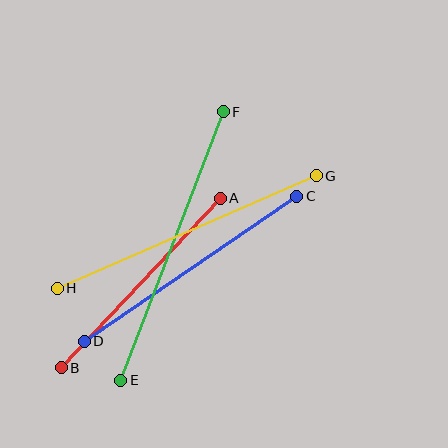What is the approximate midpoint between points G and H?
The midpoint is at approximately (187, 232) pixels.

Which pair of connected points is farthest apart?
Points E and F are farthest apart.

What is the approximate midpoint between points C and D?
The midpoint is at approximately (190, 269) pixels.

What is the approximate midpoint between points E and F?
The midpoint is at approximately (172, 246) pixels.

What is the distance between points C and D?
The distance is approximately 257 pixels.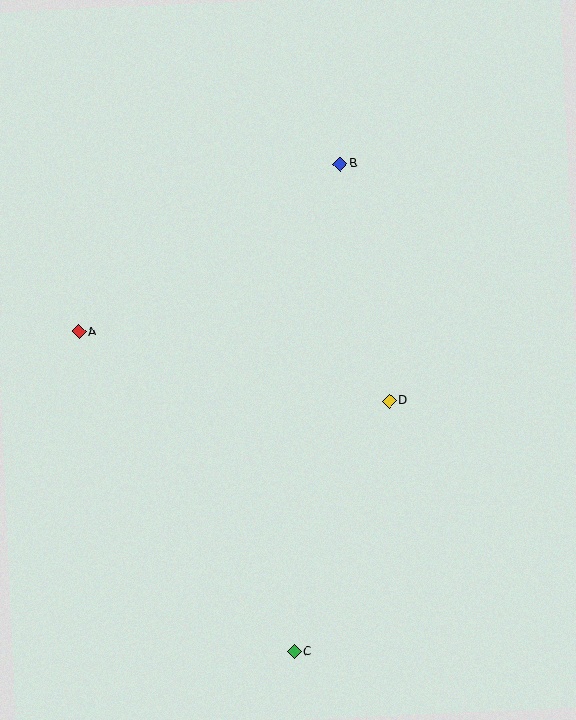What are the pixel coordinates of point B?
Point B is at (340, 164).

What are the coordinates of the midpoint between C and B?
The midpoint between C and B is at (317, 408).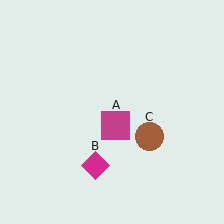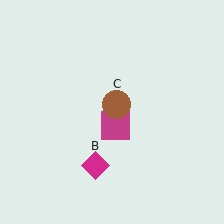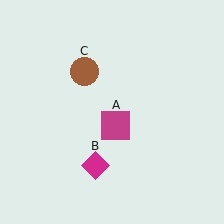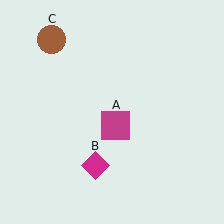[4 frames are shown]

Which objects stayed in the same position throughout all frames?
Magenta square (object A) and magenta diamond (object B) remained stationary.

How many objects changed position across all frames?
1 object changed position: brown circle (object C).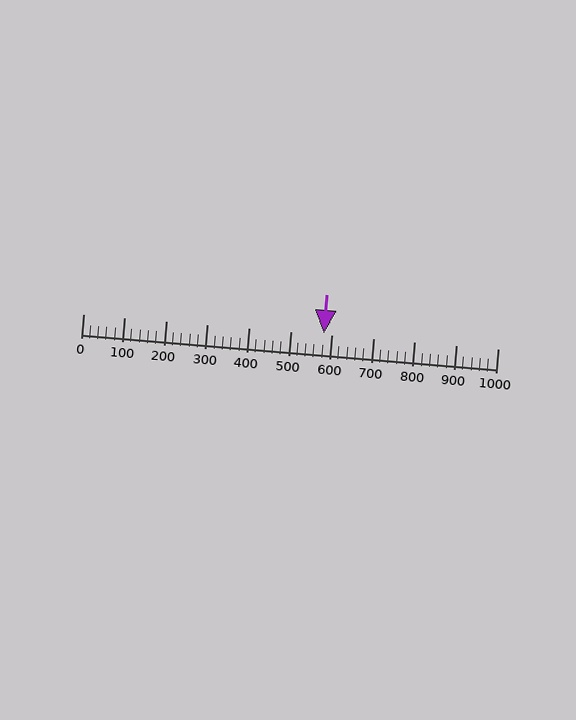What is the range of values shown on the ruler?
The ruler shows values from 0 to 1000.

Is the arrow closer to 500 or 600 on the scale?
The arrow is closer to 600.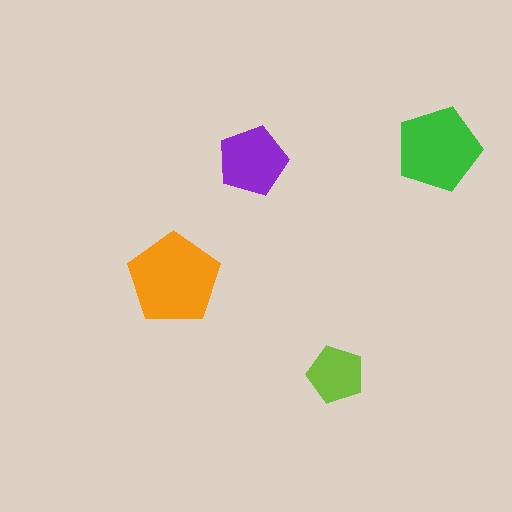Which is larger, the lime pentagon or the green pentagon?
The green one.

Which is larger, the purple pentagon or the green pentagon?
The green one.